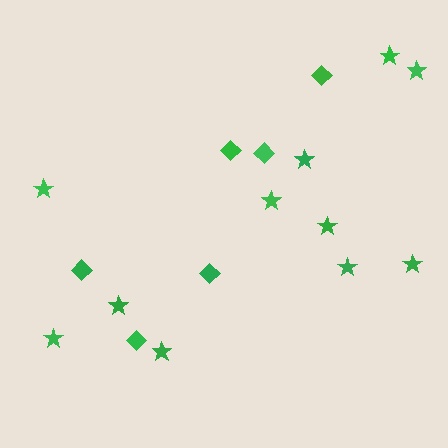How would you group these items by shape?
There are 2 groups: one group of stars (11) and one group of diamonds (6).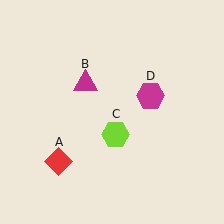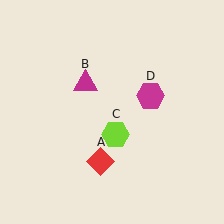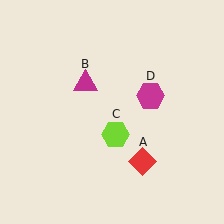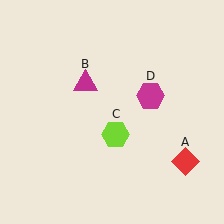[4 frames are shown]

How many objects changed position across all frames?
1 object changed position: red diamond (object A).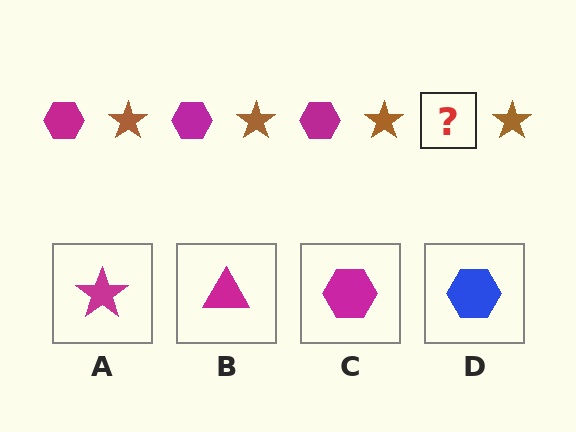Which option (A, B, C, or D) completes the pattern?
C.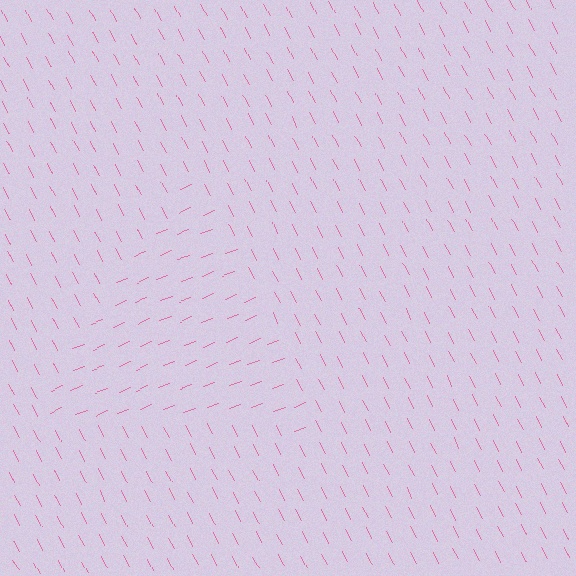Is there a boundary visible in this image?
Yes, there is a texture boundary formed by a change in line orientation.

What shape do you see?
I see a triangle.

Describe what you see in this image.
The image is filled with small pink line segments. A triangle region in the image has lines oriented differently from the surrounding lines, creating a visible texture boundary.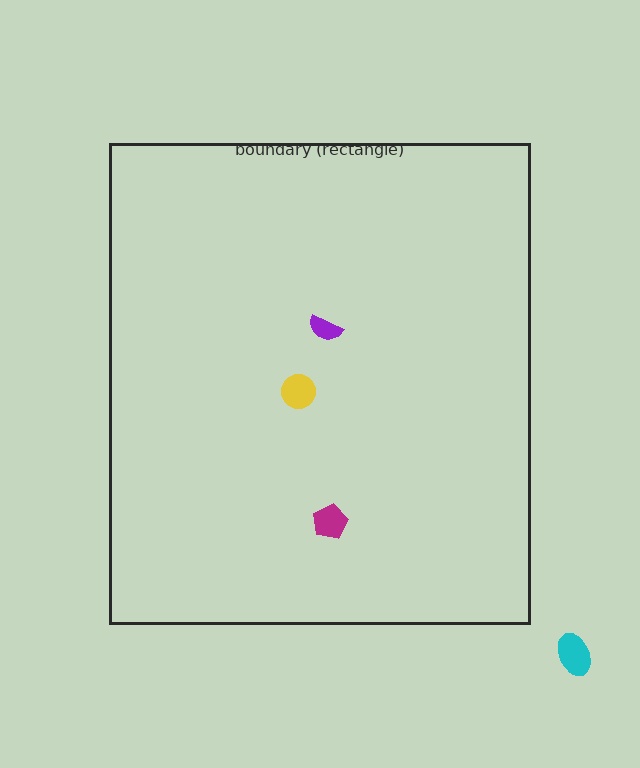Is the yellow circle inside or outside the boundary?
Inside.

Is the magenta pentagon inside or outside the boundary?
Inside.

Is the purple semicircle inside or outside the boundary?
Inside.